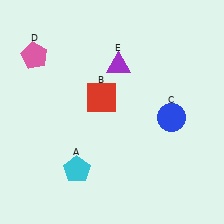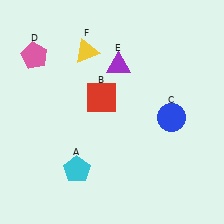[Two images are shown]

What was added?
A yellow triangle (F) was added in Image 2.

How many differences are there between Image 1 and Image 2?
There is 1 difference between the two images.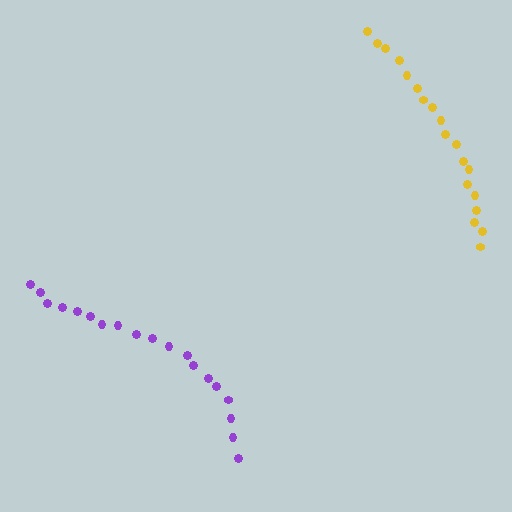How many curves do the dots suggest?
There are 2 distinct paths.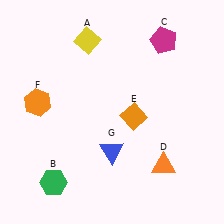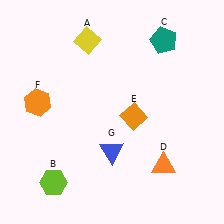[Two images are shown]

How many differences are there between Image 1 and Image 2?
There are 2 differences between the two images.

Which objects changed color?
B changed from green to lime. C changed from magenta to teal.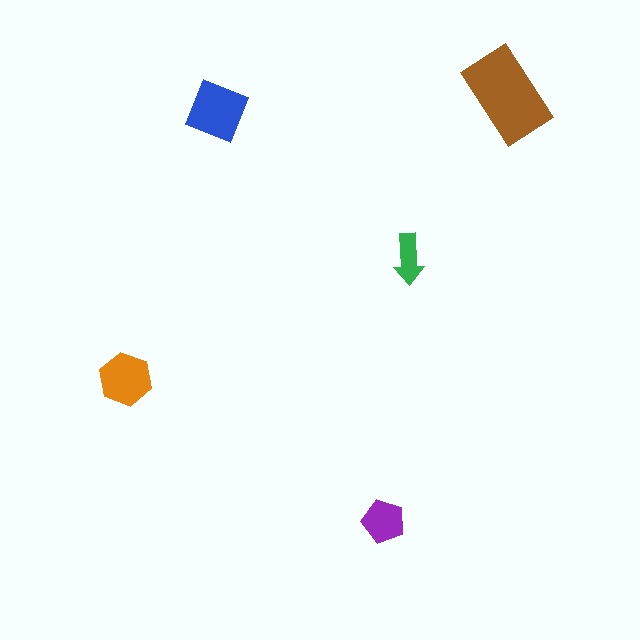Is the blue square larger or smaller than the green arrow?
Larger.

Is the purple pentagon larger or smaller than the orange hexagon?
Smaller.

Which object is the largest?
The brown rectangle.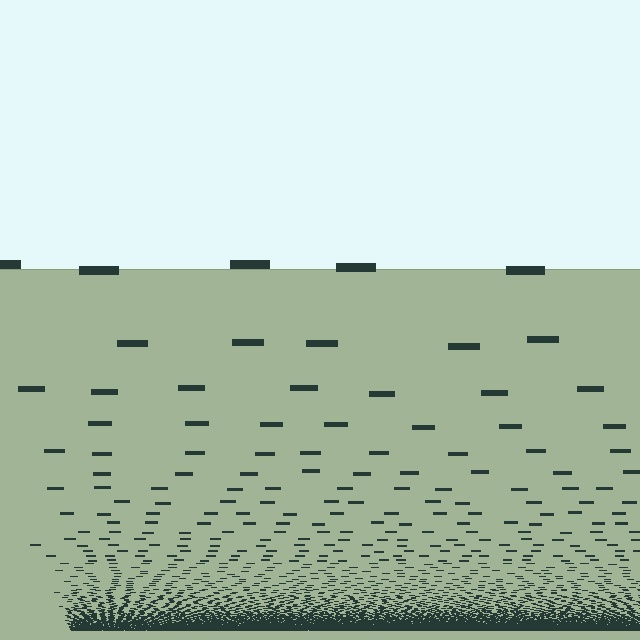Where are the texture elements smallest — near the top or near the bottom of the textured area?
Near the bottom.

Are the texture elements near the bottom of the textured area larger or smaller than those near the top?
Smaller. The gradient is inverted — elements near the bottom are smaller and denser.